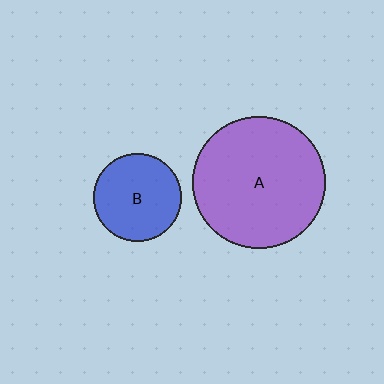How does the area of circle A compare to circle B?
Approximately 2.3 times.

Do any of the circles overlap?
No, none of the circles overlap.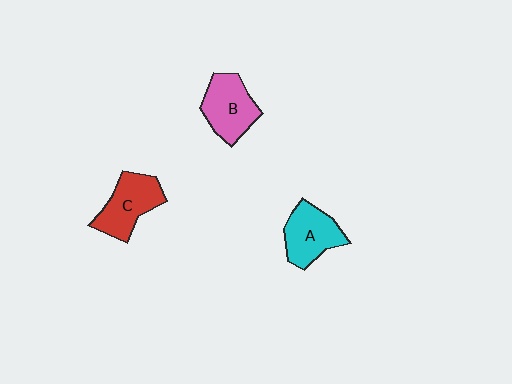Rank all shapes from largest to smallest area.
From largest to smallest: B (pink), C (red), A (cyan).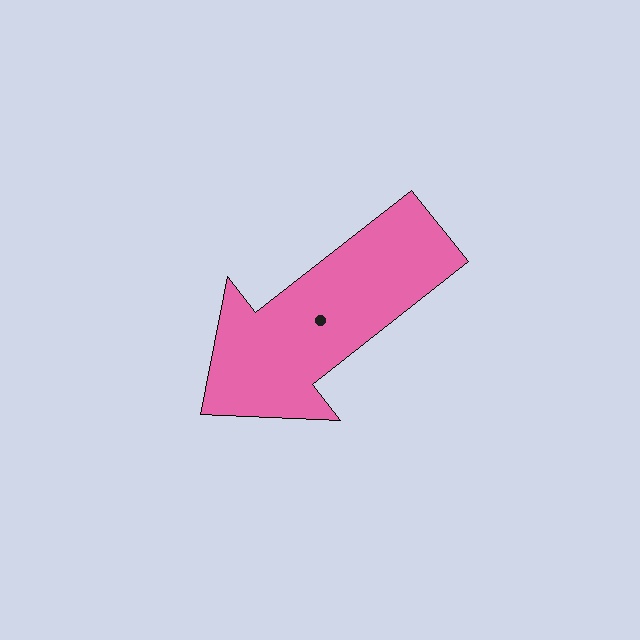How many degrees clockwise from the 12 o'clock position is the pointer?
Approximately 232 degrees.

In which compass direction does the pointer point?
Southwest.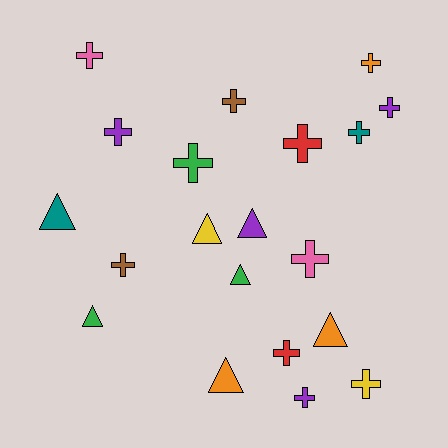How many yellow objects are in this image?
There are 2 yellow objects.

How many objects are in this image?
There are 20 objects.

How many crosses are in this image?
There are 13 crosses.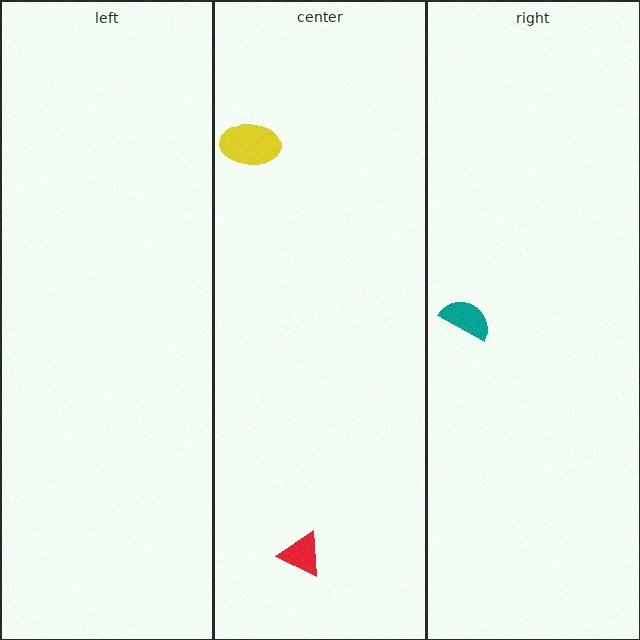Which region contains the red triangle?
The center region.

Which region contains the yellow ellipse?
The center region.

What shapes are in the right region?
The teal semicircle.